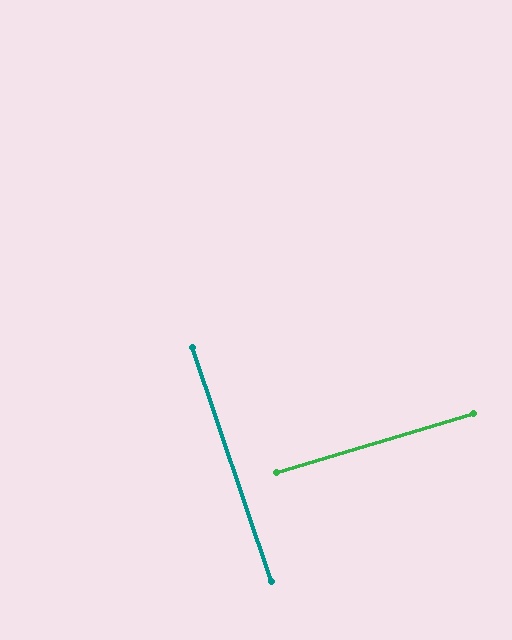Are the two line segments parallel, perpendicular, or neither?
Perpendicular — they meet at approximately 88°.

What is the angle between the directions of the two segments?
Approximately 88 degrees.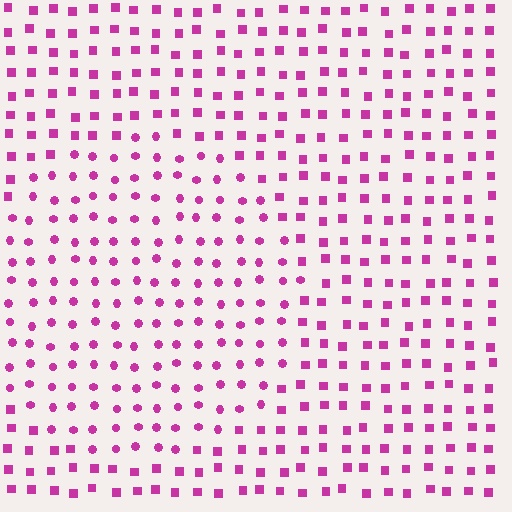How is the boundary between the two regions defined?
The boundary is defined by a change in element shape: circles inside vs. squares outside. All elements share the same color and spacing.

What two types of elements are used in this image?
The image uses circles inside the circle region and squares outside it.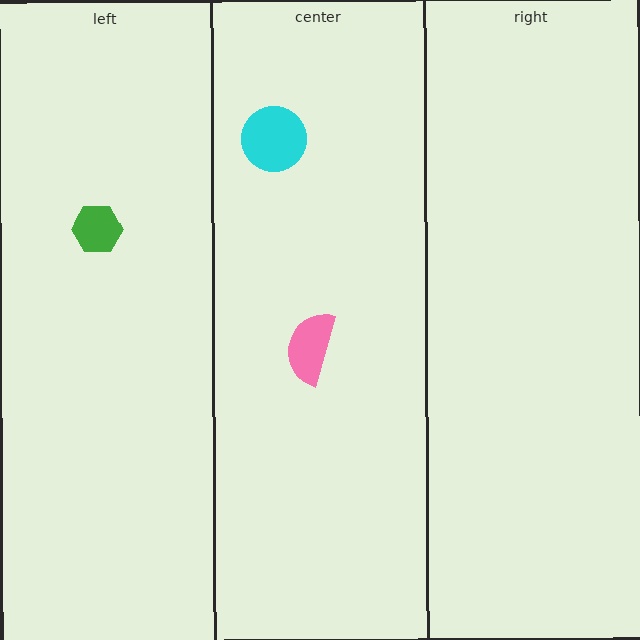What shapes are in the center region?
The cyan circle, the pink semicircle.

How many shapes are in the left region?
1.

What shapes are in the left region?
The green hexagon.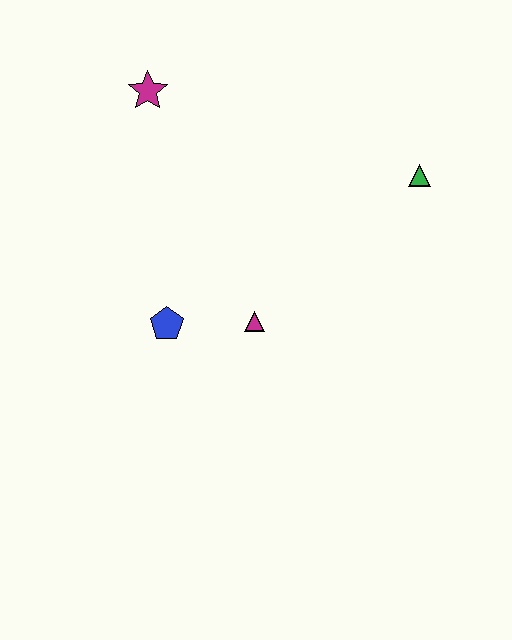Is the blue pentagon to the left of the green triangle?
Yes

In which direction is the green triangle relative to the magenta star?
The green triangle is to the right of the magenta star.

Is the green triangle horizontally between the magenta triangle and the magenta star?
No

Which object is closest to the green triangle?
The magenta triangle is closest to the green triangle.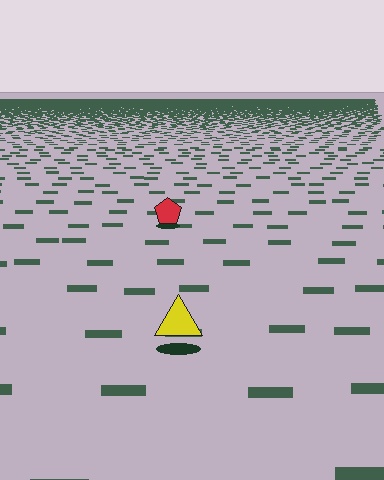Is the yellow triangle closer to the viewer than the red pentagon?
Yes. The yellow triangle is closer — you can tell from the texture gradient: the ground texture is coarser near it.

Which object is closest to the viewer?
The yellow triangle is closest. The texture marks near it are larger and more spread out.